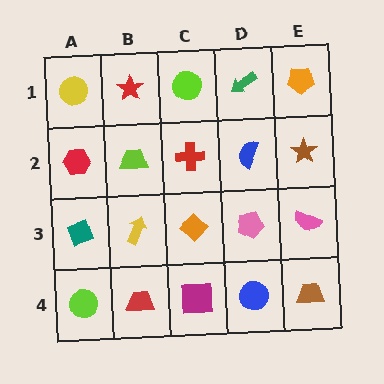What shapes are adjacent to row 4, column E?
A pink semicircle (row 3, column E), a blue circle (row 4, column D).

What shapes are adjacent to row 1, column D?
A blue semicircle (row 2, column D), a lime circle (row 1, column C), an orange pentagon (row 1, column E).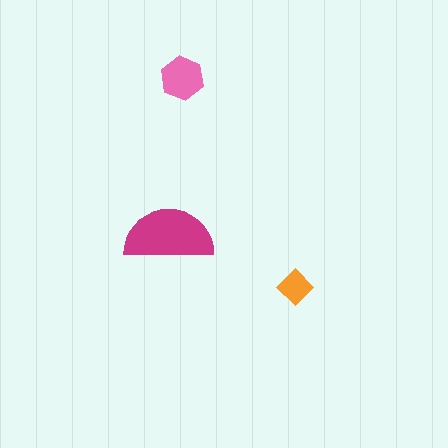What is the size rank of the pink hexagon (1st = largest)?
2nd.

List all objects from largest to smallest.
The magenta semicircle, the pink hexagon, the orange diamond.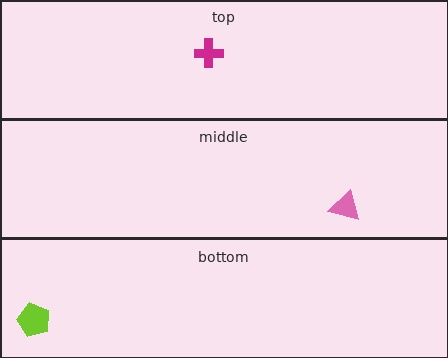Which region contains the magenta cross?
The top region.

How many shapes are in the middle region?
1.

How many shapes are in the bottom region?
1.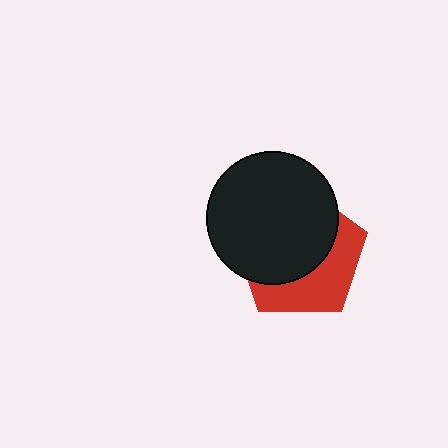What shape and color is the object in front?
The object in front is a black circle.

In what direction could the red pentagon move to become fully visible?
The red pentagon could move toward the lower-right. That would shift it out from behind the black circle entirely.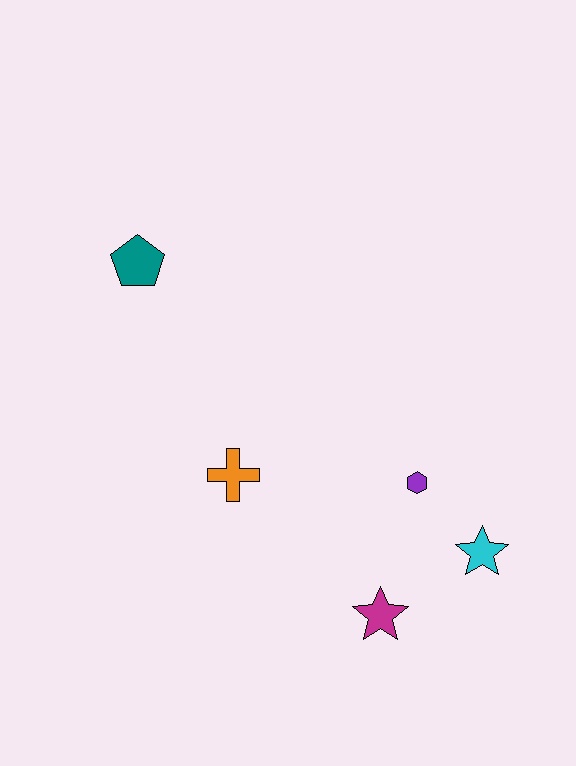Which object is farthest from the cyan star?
The teal pentagon is farthest from the cyan star.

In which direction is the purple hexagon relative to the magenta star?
The purple hexagon is above the magenta star.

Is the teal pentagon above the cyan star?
Yes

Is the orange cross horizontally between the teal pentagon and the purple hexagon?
Yes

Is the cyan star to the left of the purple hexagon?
No